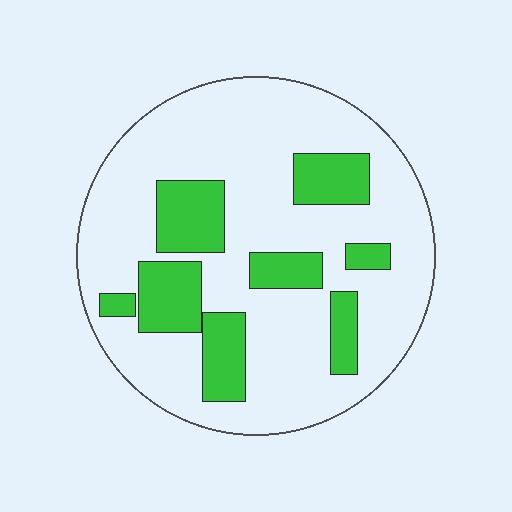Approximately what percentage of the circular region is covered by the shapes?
Approximately 25%.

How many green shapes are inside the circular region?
8.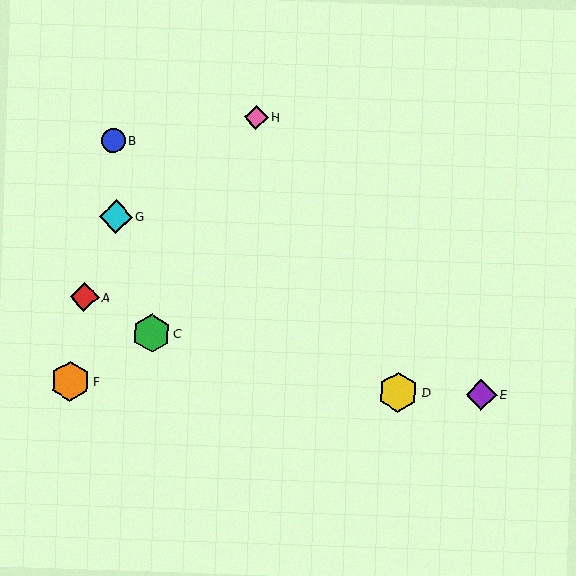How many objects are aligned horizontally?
3 objects (D, E, F) are aligned horizontally.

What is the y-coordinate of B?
Object B is at y≈140.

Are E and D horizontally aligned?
Yes, both are at y≈395.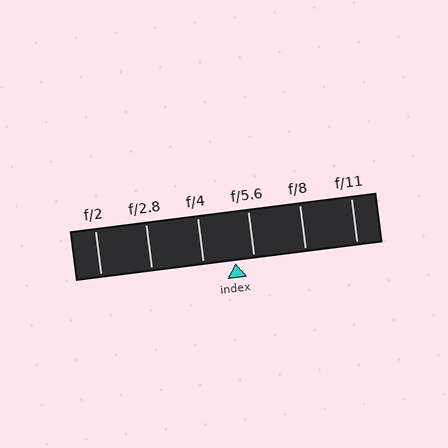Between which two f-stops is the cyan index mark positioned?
The index mark is between f/4 and f/5.6.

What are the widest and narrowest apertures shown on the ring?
The widest aperture shown is f/2 and the narrowest is f/11.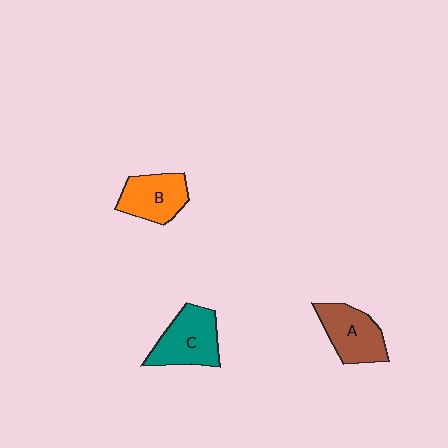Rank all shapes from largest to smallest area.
From largest to smallest: C (teal), A (brown), B (orange).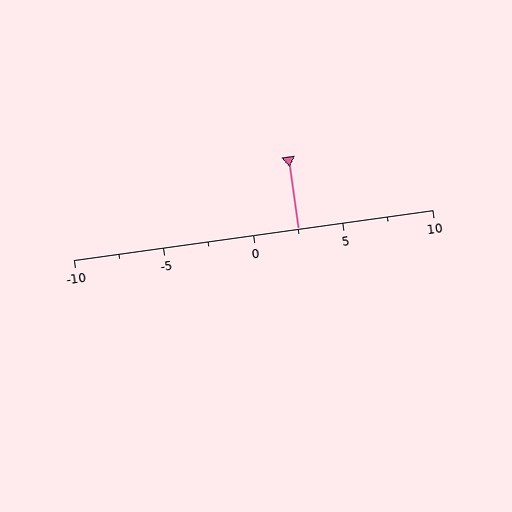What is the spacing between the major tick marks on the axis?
The major ticks are spaced 5 apart.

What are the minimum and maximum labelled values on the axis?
The axis runs from -10 to 10.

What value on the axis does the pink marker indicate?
The marker indicates approximately 2.5.